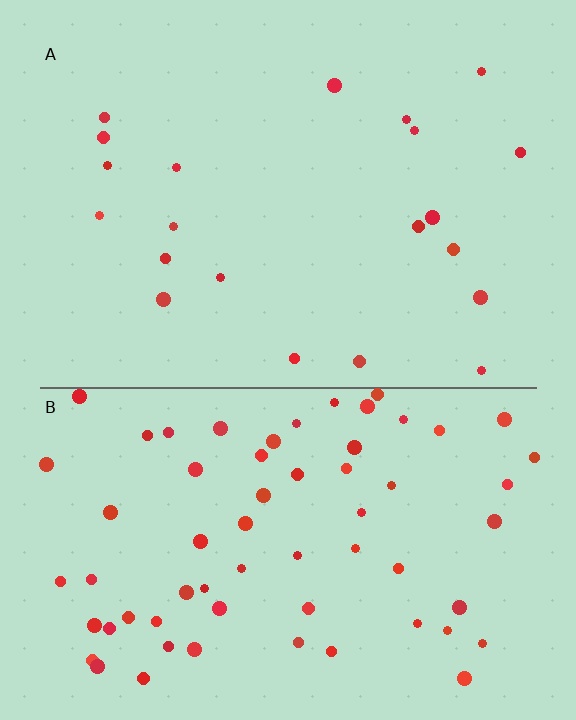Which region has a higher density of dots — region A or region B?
B (the bottom).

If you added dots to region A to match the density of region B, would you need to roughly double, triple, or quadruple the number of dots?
Approximately triple.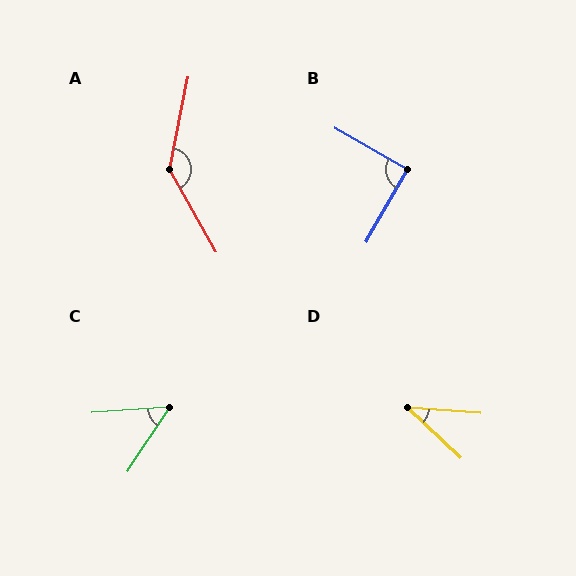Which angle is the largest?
A, at approximately 140 degrees.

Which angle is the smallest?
D, at approximately 39 degrees.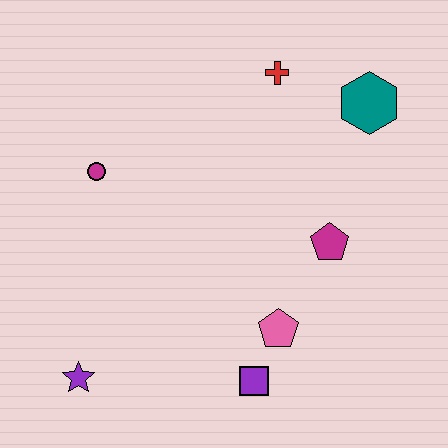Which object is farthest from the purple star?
The teal hexagon is farthest from the purple star.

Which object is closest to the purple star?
The purple square is closest to the purple star.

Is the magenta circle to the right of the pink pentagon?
No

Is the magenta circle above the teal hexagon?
No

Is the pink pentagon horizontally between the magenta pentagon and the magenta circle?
Yes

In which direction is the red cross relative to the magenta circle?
The red cross is to the right of the magenta circle.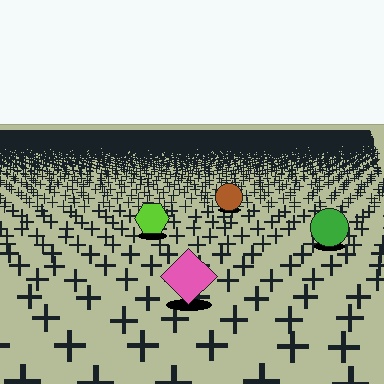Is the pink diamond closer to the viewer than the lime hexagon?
Yes. The pink diamond is closer — you can tell from the texture gradient: the ground texture is coarser near it.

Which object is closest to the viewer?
The pink diamond is closest. The texture marks near it are larger and more spread out.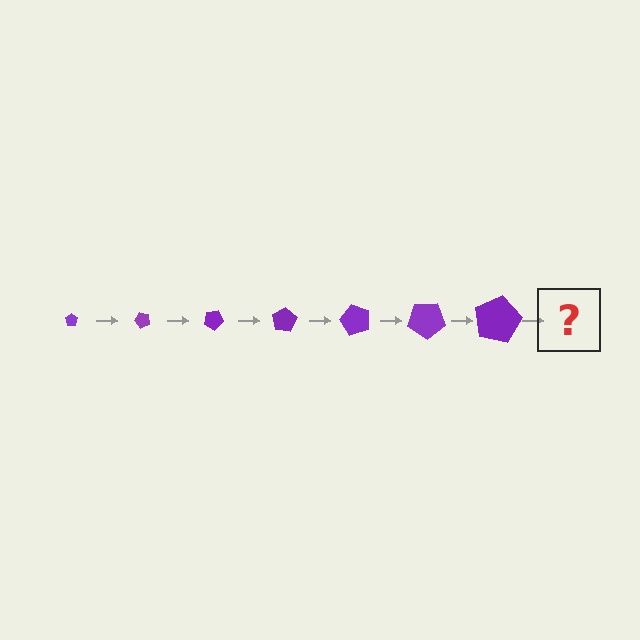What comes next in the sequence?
The next element should be a pentagon, larger than the previous one and rotated 350 degrees from the start.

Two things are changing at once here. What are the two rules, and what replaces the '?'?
The two rules are that the pentagon grows larger each step and it rotates 50 degrees each step. The '?' should be a pentagon, larger than the previous one and rotated 350 degrees from the start.